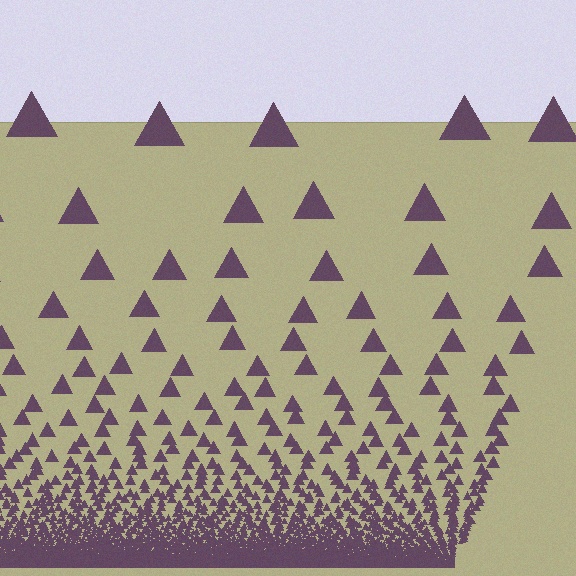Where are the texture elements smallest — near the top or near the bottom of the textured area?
Near the bottom.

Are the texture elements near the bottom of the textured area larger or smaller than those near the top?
Smaller. The gradient is inverted — elements near the bottom are smaller and denser.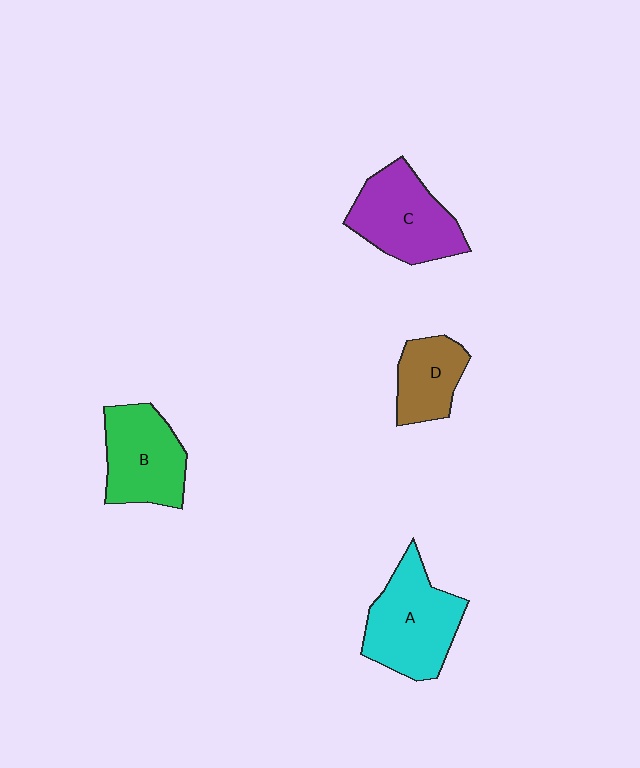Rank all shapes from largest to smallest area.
From largest to smallest: A (cyan), C (purple), B (green), D (brown).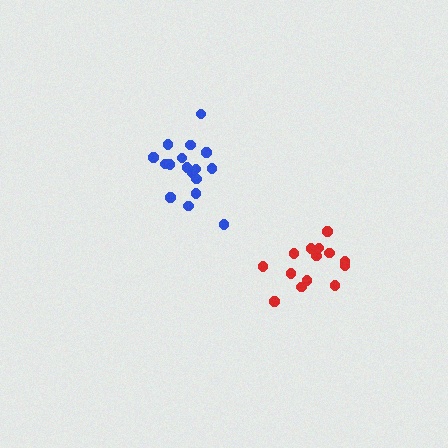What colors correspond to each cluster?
The clusters are colored: red, blue.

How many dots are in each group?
Group 1: 14 dots, Group 2: 17 dots (31 total).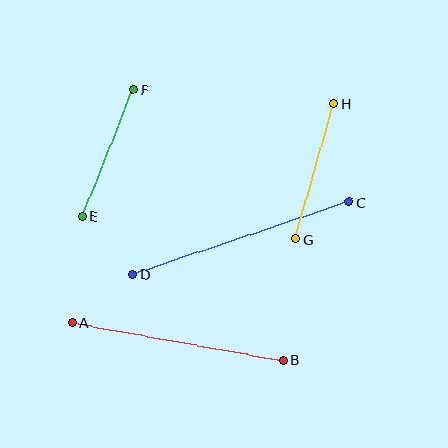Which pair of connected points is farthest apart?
Points C and D are farthest apart.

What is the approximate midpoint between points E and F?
The midpoint is at approximately (108, 153) pixels.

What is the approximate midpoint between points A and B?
The midpoint is at approximately (178, 342) pixels.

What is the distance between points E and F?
The distance is approximately 136 pixels.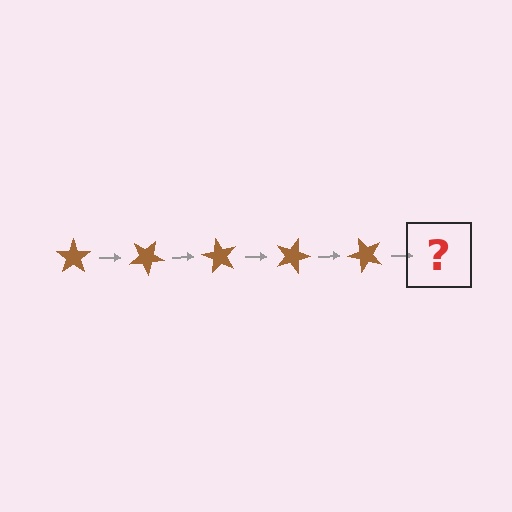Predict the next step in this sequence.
The next step is a brown star rotated 150 degrees.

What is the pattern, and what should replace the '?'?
The pattern is that the star rotates 30 degrees each step. The '?' should be a brown star rotated 150 degrees.